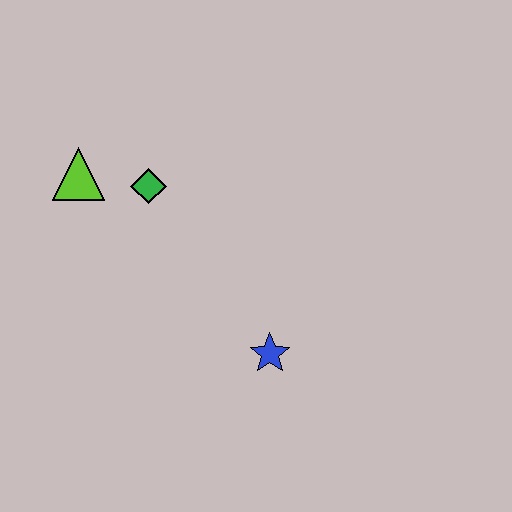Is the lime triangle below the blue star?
No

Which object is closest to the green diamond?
The lime triangle is closest to the green diamond.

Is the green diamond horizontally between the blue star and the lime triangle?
Yes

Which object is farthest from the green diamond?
The blue star is farthest from the green diamond.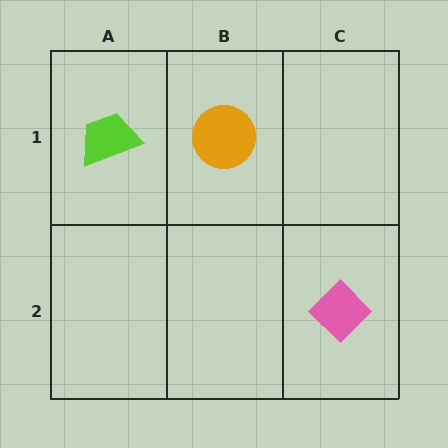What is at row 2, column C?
A pink diamond.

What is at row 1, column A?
A lime trapezoid.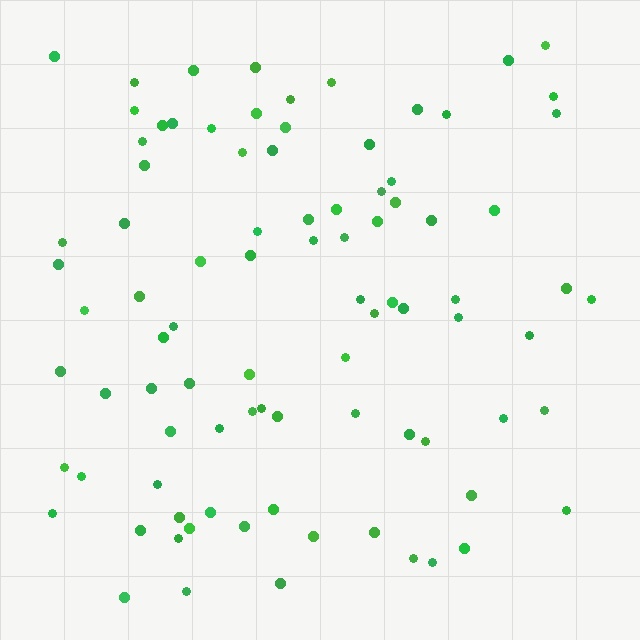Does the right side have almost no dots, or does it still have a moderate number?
Still a moderate number, just noticeably fewer than the left.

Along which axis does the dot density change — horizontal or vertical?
Horizontal.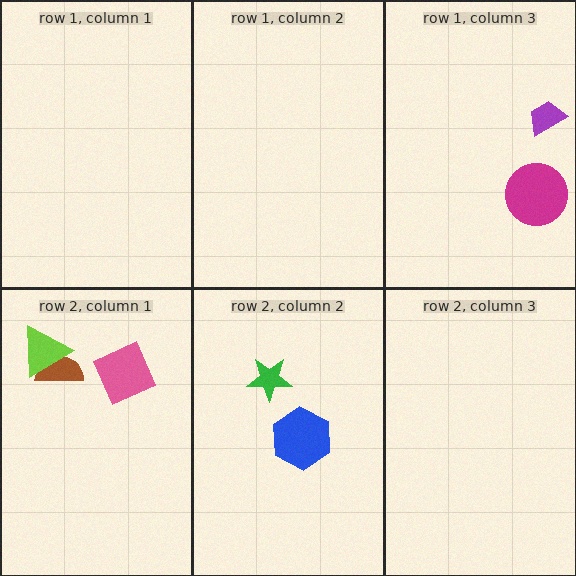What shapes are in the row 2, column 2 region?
The green star, the blue hexagon.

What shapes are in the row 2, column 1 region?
The brown semicircle, the lime triangle, the pink diamond.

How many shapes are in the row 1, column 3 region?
2.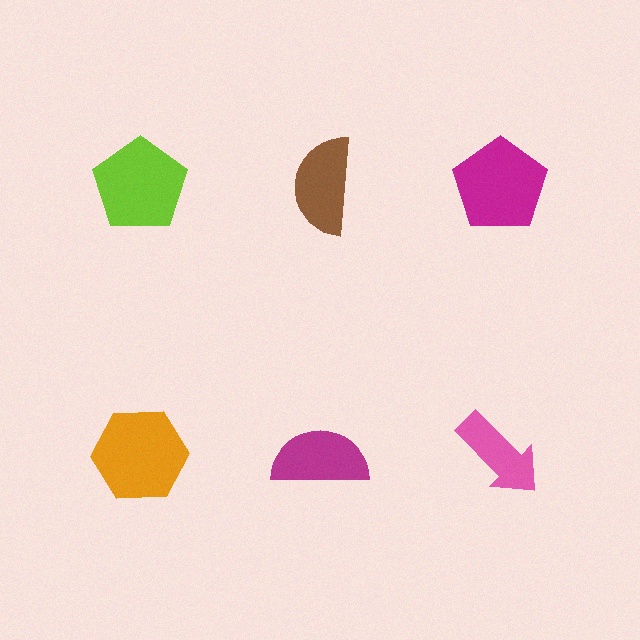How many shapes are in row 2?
3 shapes.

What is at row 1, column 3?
A magenta pentagon.